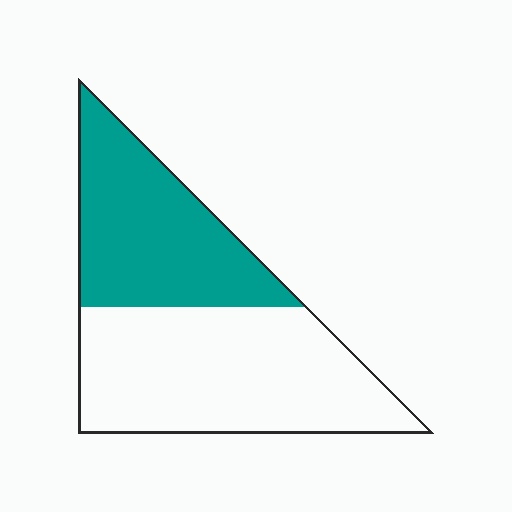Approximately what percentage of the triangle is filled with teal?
Approximately 40%.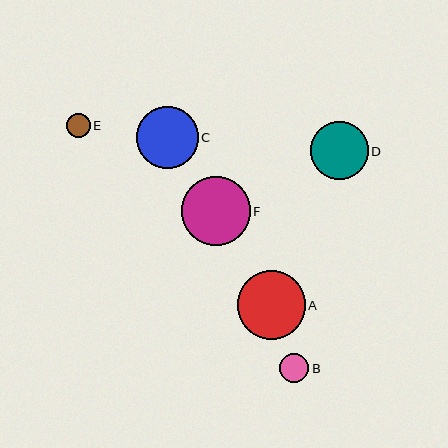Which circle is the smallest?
Circle E is the smallest with a size of approximately 24 pixels.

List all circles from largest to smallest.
From largest to smallest: F, A, C, D, B, E.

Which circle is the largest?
Circle F is the largest with a size of approximately 69 pixels.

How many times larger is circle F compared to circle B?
Circle F is approximately 2.4 times the size of circle B.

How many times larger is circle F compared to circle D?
Circle F is approximately 1.2 times the size of circle D.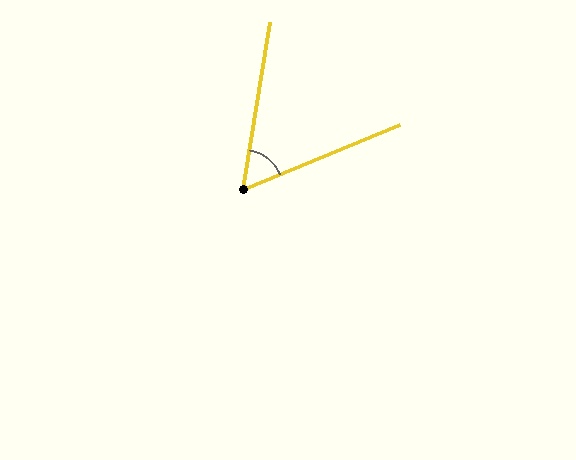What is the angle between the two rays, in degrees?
Approximately 58 degrees.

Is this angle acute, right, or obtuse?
It is acute.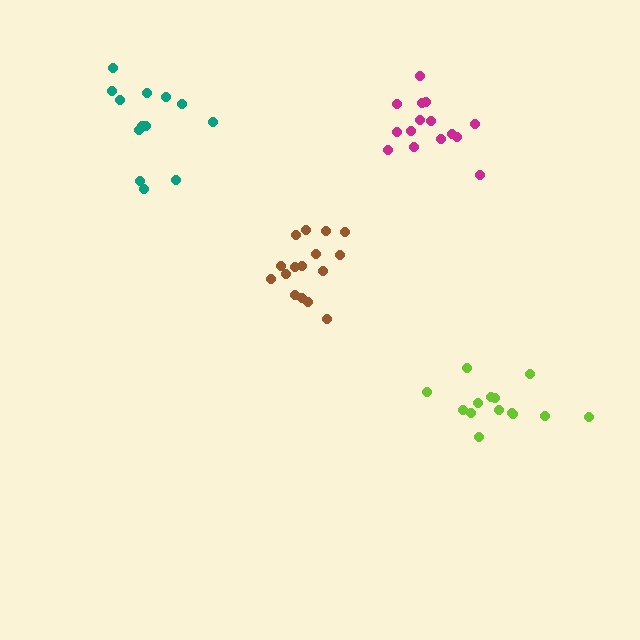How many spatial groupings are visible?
There are 4 spatial groupings.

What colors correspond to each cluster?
The clusters are colored: lime, teal, brown, magenta.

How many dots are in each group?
Group 1: 14 dots, Group 2: 13 dots, Group 3: 16 dots, Group 4: 15 dots (58 total).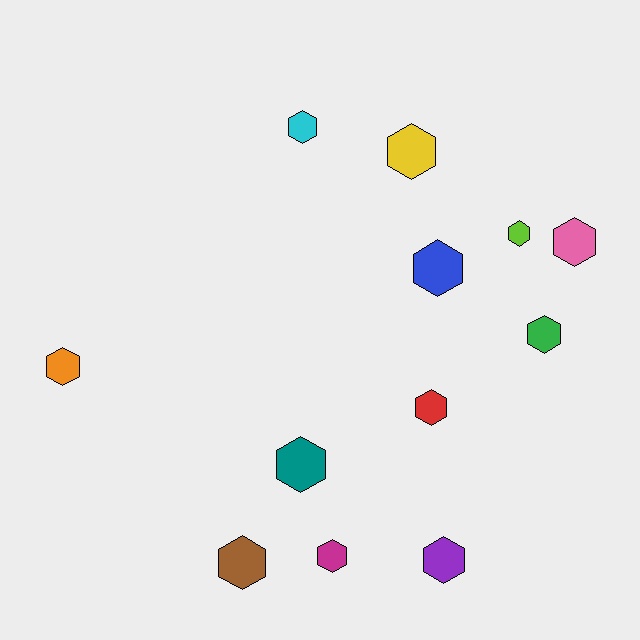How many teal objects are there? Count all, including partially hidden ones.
There is 1 teal object.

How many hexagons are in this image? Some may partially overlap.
There are 12 hexagons.